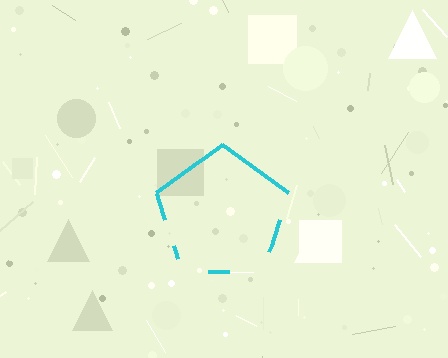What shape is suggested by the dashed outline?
The dashed outline suggests a pentagon.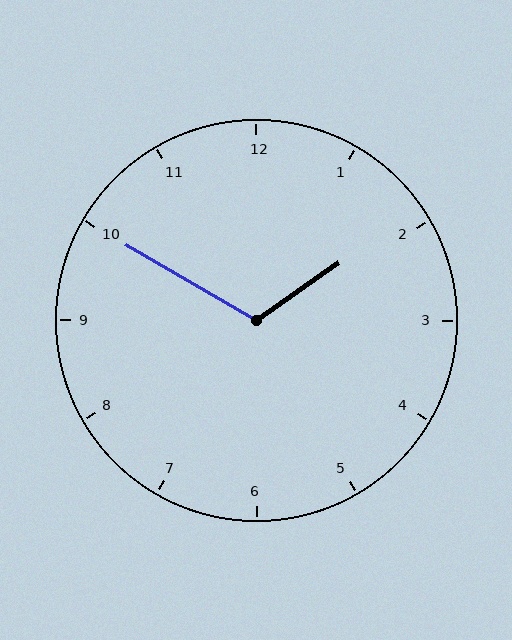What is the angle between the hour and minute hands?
Approximately 115 degrees.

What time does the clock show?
1:50.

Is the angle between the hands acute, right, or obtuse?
It is obtuse.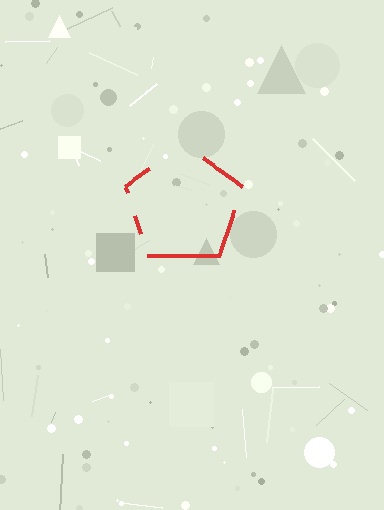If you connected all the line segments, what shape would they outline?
They would outline a pentagon.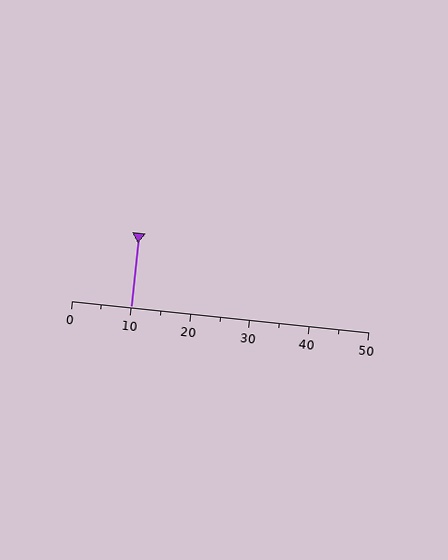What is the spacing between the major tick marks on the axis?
The major ticks are spaced 10 apart.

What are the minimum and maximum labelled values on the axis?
The axis runs from 0 to 50.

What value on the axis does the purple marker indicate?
The marker indicates approximately 10.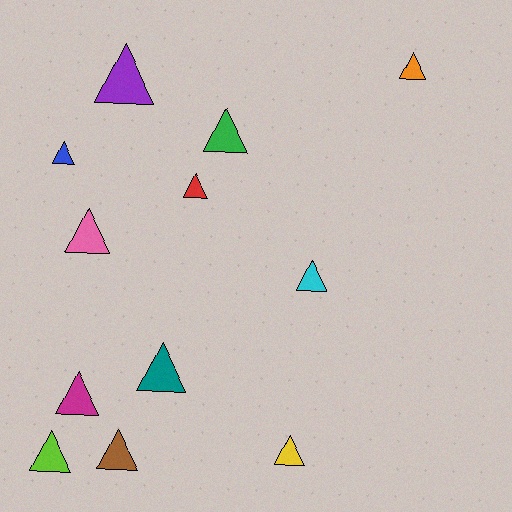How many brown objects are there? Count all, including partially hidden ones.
There is 1 brown object.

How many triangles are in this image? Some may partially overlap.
There are 12 triangles.